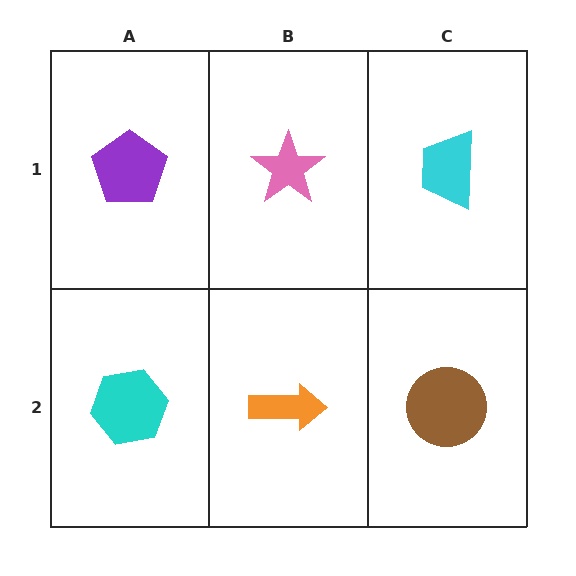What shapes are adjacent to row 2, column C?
A cyan trapezoid (row 1, column C), an orange arrow (row 2, column B).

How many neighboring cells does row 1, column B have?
3.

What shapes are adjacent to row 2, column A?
A purple pentagon (row 1, column A), an orange arrow (row 2, column B).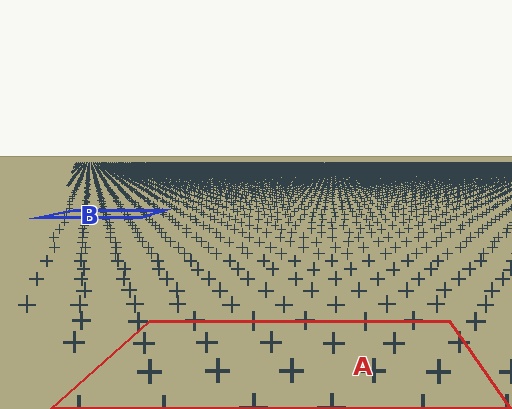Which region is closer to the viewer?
Region A is closer. The texture elements there are larger and more spread out.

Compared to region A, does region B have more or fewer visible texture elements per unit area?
Region B has more texture elements per unit area — they are packed more densely because it is farther away.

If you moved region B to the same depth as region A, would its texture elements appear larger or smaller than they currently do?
They would appear larger. At a closer depth, the same texture elements are projected at a bigger on-screen size.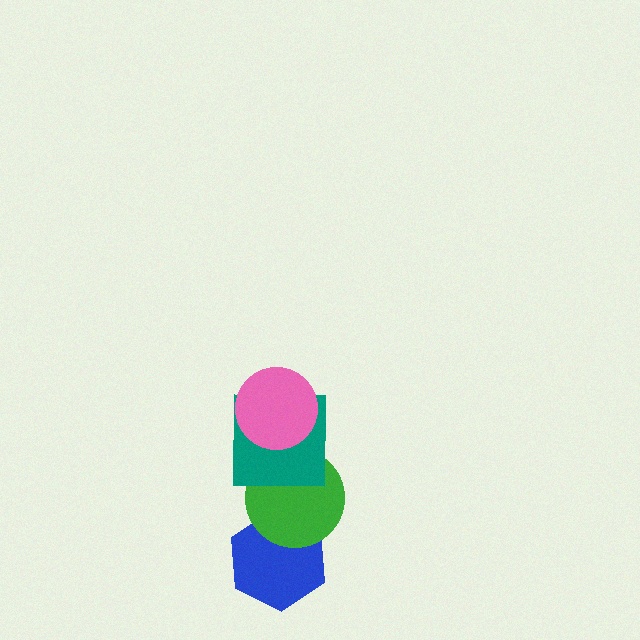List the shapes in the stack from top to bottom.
From top to bottom: the pink circle, the teal square, the green circle, the blue hexagon.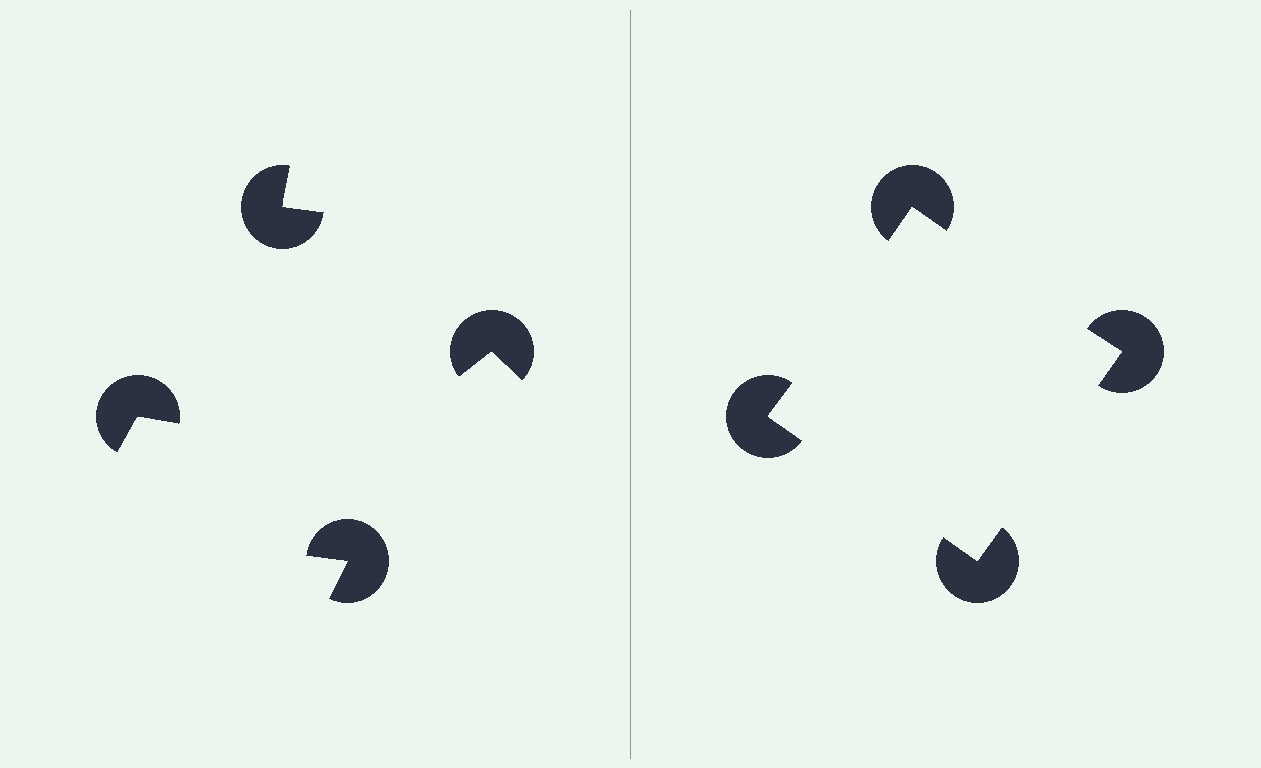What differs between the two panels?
The pac-man discs are positioned identically on both sides; only the wedge orientations differ. On the right they align to a square; on the left they are misaligned.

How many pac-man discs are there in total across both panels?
8 — 4 on each side.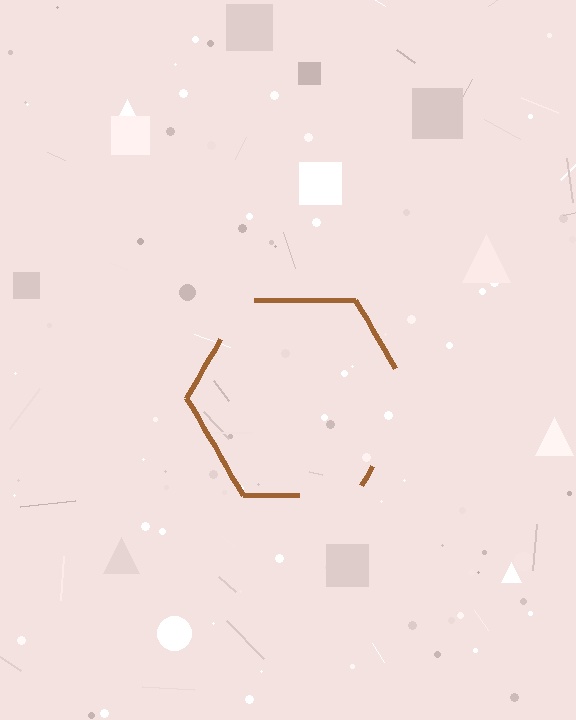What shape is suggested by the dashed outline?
The dashed outline suggests a hexagon.